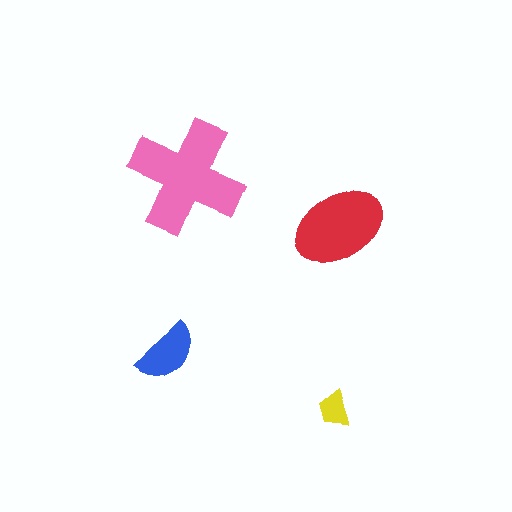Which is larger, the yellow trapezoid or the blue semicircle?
The blue semicircle.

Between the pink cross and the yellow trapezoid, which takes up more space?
The pink cross.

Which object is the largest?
The pink cross.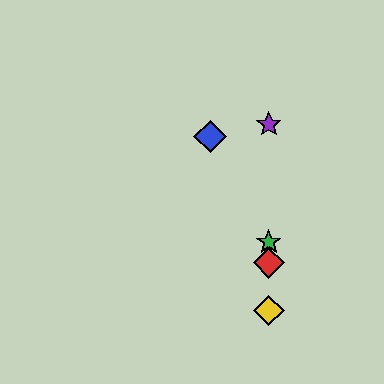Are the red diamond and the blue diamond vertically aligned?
No, the red diamond is at x≈269 and the blue diamond is at x≈210.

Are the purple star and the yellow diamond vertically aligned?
Yes, both are at x≈269.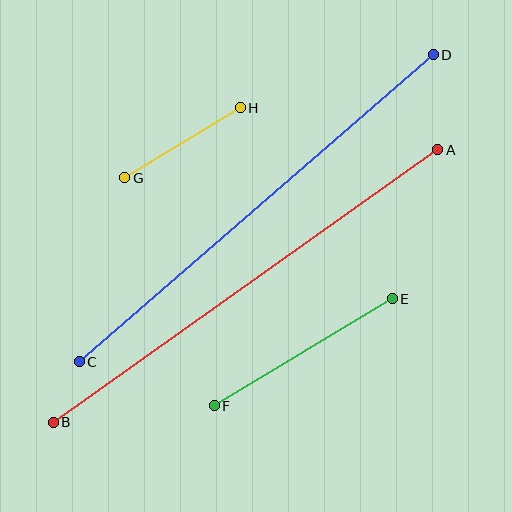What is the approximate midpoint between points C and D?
The midpoint is at approximately (256, 208) pixels.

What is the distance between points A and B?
The distance is approximately 471 pixels.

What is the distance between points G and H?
The distance is approximately 135 pixels.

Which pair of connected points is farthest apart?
Points A and B are farthest apart.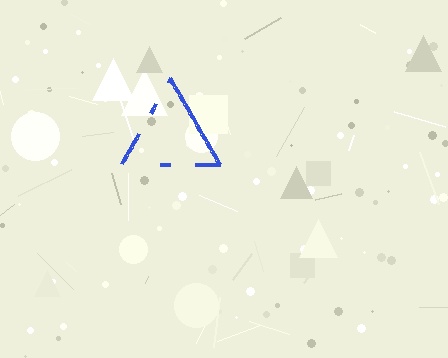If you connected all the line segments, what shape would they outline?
They would outline a triangle.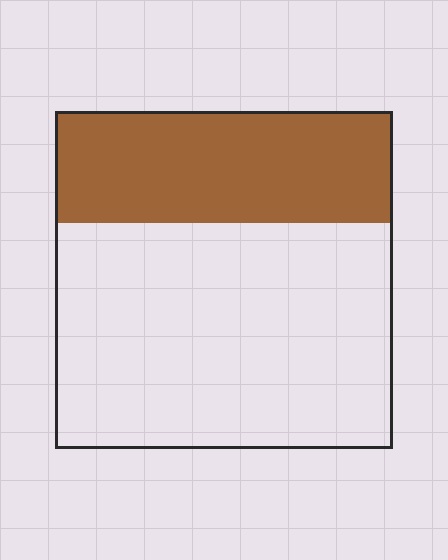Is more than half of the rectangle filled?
No.